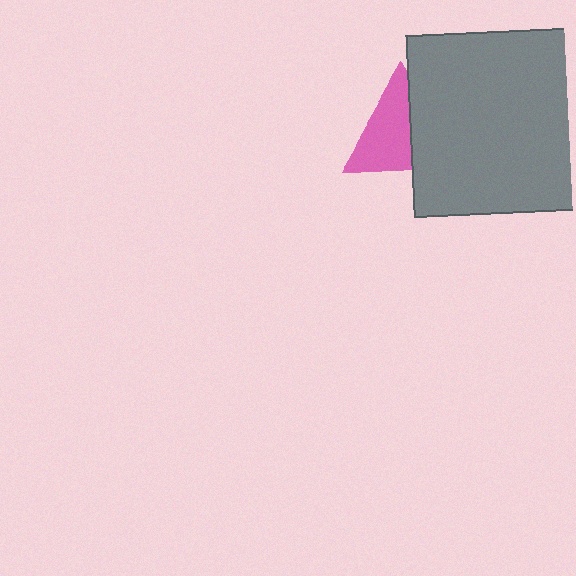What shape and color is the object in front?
The object in front is a gray square.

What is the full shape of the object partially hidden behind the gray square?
The partially hidden object is a pink triangle.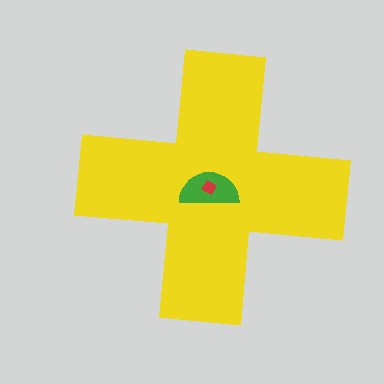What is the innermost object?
The red diamond.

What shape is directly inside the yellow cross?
The green semicircle.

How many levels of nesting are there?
3.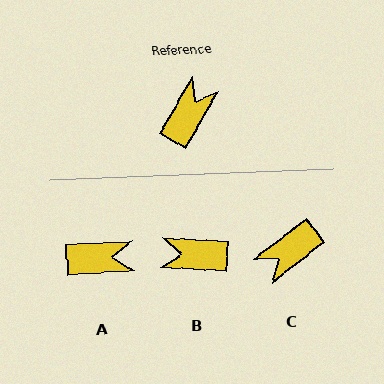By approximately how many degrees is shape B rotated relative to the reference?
Approximately 117 degrees counter-clockwise.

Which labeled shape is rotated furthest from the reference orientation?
C, about 157 degrees away.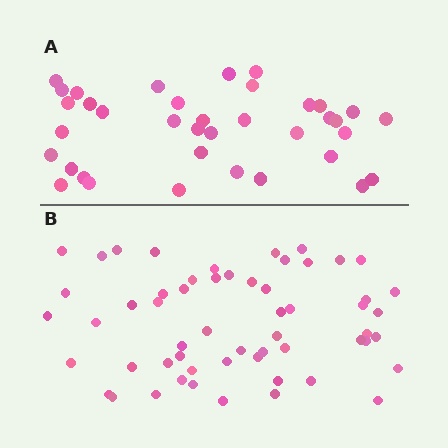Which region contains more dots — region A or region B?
Region B (the bottom region) has more dots.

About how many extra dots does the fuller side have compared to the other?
Region B has approximately 20 more dots than region A.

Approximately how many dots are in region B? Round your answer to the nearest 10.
About 60 dots. (The exact count is 57, which rounds to 60.)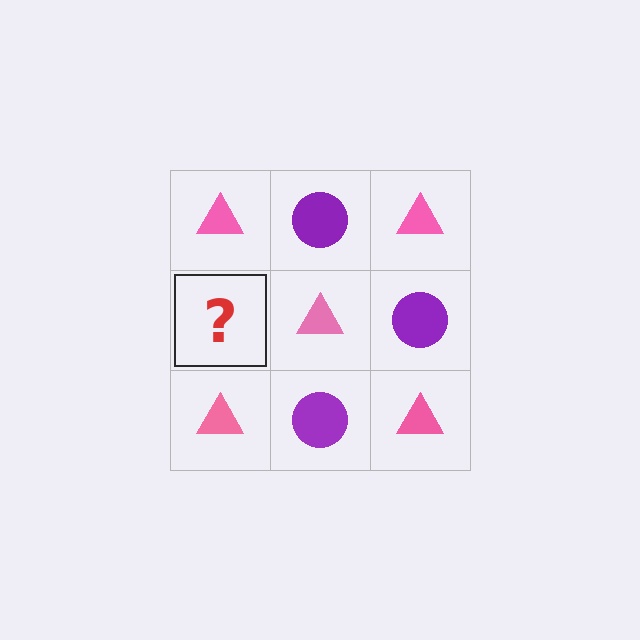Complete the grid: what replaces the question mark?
The question mark should be replaced with a purple circle.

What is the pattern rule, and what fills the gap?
The rule is that it alternates pink triangle and purple circle in a checkerboard pattern. The gap should be filled with a purple circle.